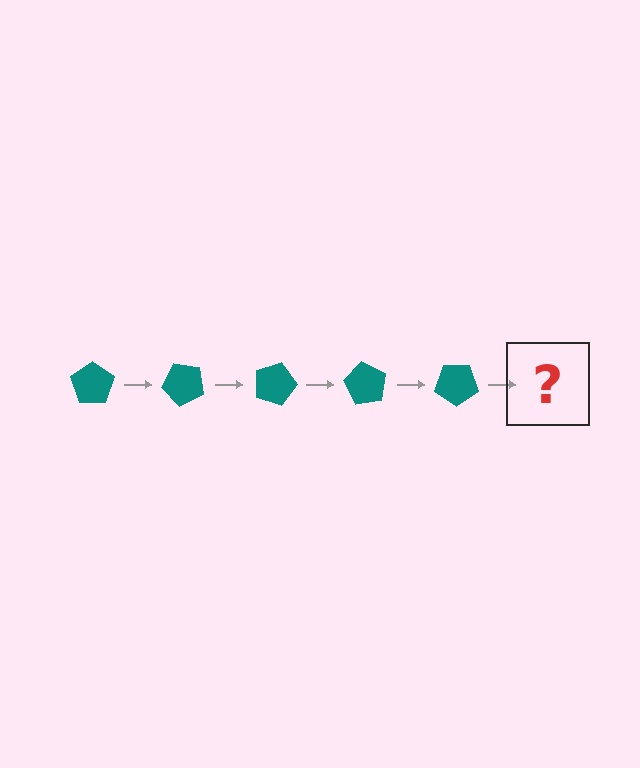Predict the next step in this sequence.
The next step is a teal pentagon rotated 225 degrees.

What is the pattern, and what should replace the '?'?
The pattern is that the pentagon rotates 45 degrees each step. The '?' should be a teal pentagon rotated 225 degrees.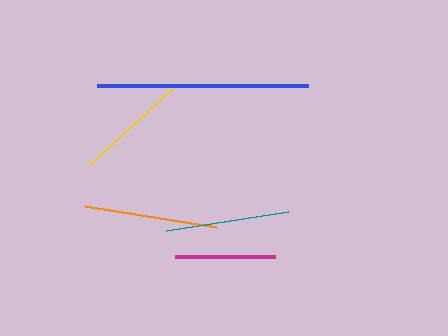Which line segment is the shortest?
The magenta line is the shortest at approximately 101 pixels.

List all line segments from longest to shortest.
From longest to shortest: blue, orange, teal, yellow, magenta.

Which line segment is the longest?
The blue line is the longest at approximately 211 pixels.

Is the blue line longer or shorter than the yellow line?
The blue line is longer than the yellow line.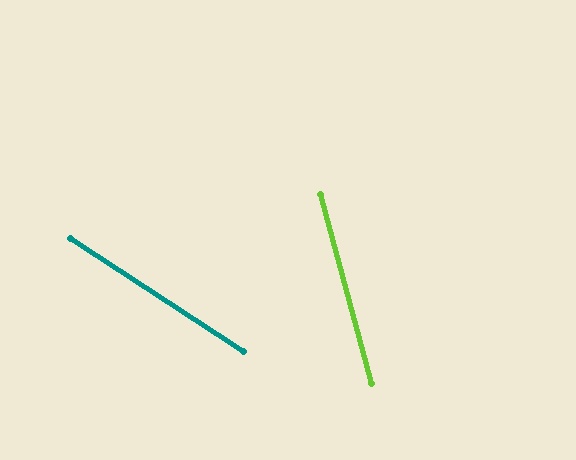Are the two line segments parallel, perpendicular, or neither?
Neither parallel nor perpendicular — they differ by about 42°.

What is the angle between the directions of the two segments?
Approximately 42 degrees.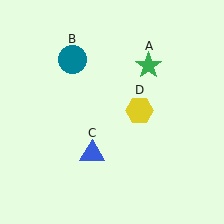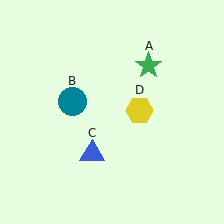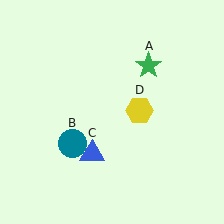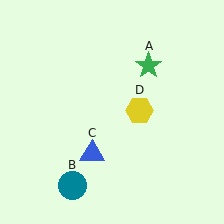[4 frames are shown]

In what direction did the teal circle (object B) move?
The teal circle (object B) moved down.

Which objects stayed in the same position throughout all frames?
Green star (object A) and blue triangle (object C) and yellow hexagon (object D) remained stationary.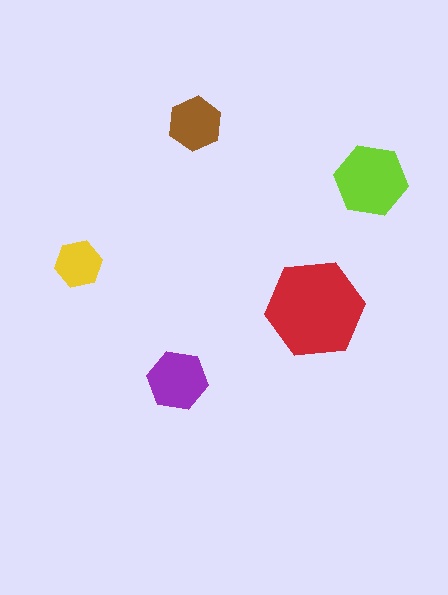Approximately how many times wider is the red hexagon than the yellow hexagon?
About 2 times wider.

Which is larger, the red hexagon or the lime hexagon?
The red one.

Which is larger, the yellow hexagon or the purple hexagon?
The purple one.